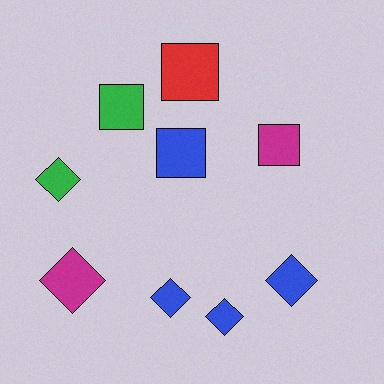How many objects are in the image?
There are 9 objects.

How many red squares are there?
There is 1 red square.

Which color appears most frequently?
Blue, with 4 objects.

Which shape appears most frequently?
Diamond, with 5 objects.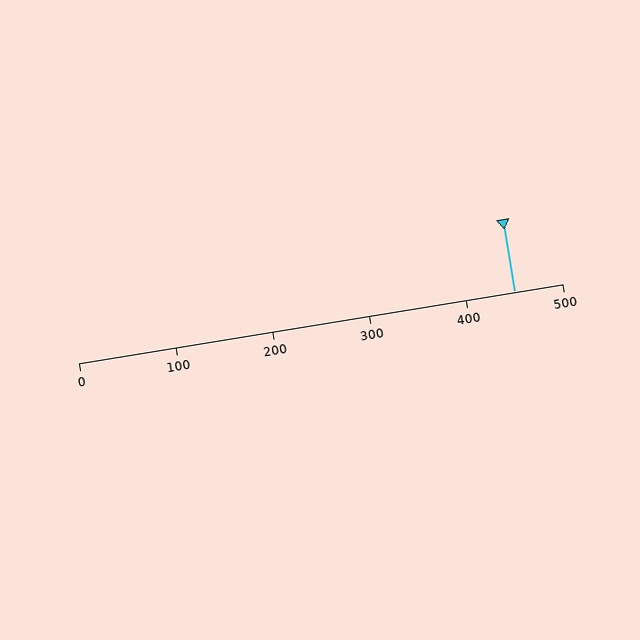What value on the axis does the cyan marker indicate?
The marker indicates approximately 450.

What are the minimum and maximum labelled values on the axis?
The axis runs from 0 to 500.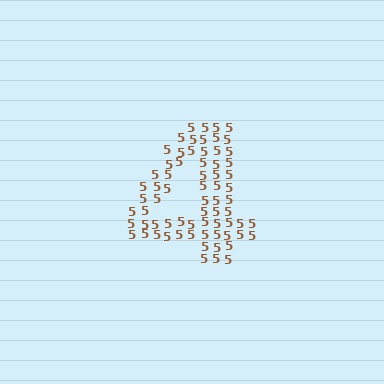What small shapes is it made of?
It is made of small digit 5's.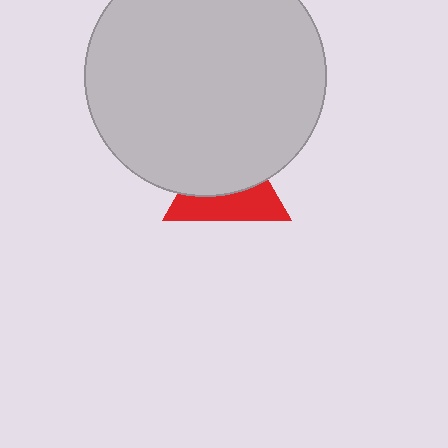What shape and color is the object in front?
The object in front is a light gray circle.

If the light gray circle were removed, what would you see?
You would see the complete red triangle.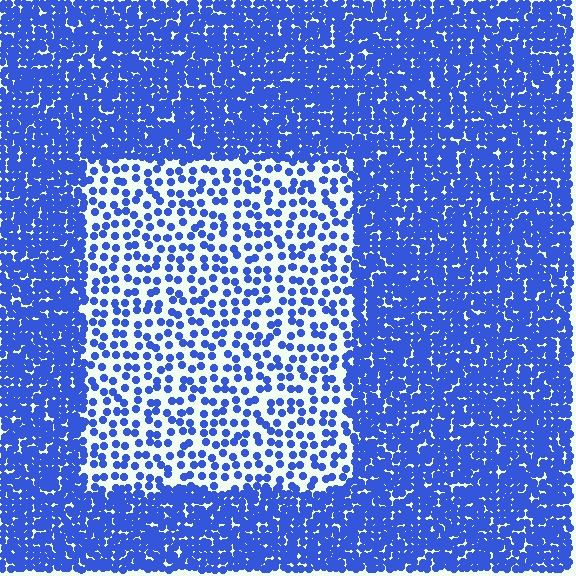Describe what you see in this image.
The image contains small blue elements arranged at two different densities. A rectangle-shaped region is visible where the elements are less densely packed than the surrounding area.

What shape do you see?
I see a rectangle.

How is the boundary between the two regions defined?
The boundary is defined by a change in element density (approximately 2.7x ratio). All elements are the same color, size, and shape.